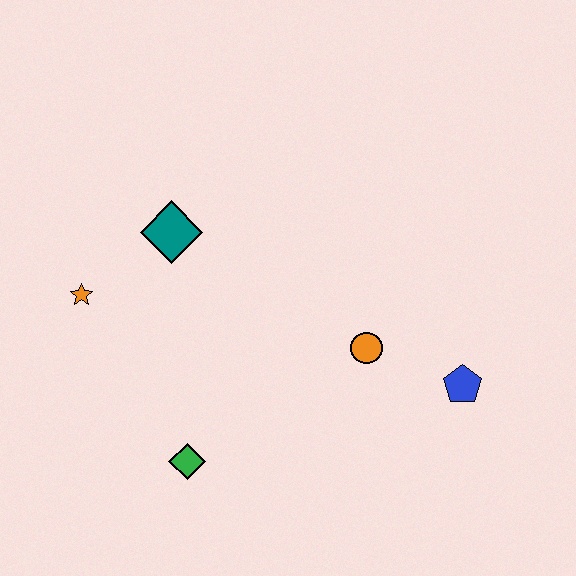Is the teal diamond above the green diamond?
Yes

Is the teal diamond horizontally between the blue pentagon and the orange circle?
No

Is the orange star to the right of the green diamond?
No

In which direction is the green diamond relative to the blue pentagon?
The green diamond is to the left of the blue pentagon.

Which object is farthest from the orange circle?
The orange star is farthest from the orange circle.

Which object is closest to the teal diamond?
The orange star is closest to the teal diamond.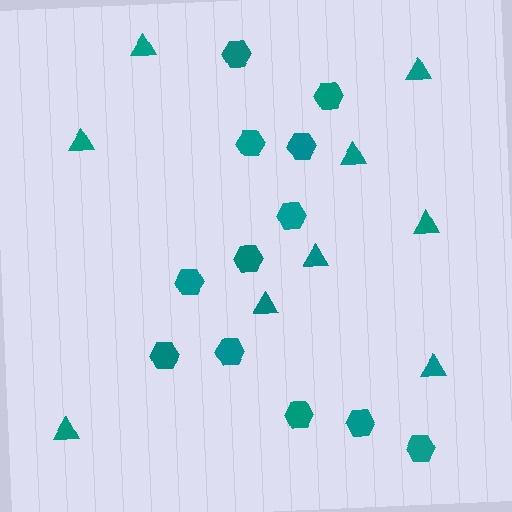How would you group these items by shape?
There are 2 groups: one group of triangles (9) and one group of hexagons (12).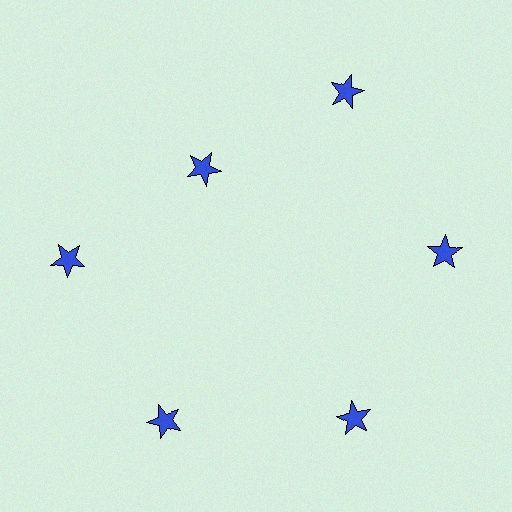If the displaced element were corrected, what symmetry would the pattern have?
It would have 6-fold rotational symmetry — the pattern would map onto itself every 60 degrees.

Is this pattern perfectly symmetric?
No. The 6 blue stars are arranged in a ring, but one element near the 11 o'clock position is pulled inward toward the center, breaking the 6-fold rotational symmetry.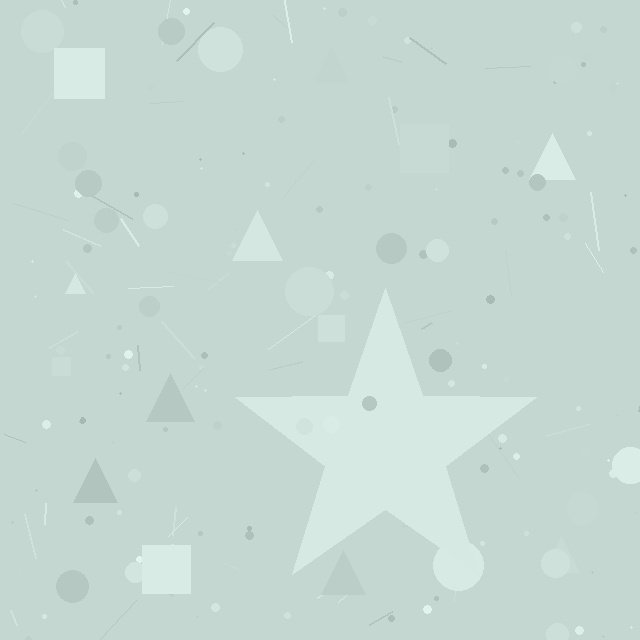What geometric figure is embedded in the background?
A star is embedded in the background.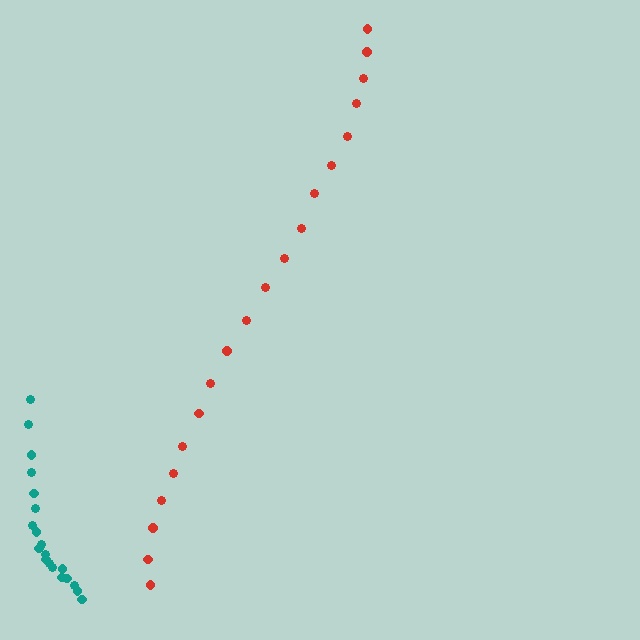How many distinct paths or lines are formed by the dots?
There are 2 distinct paths.